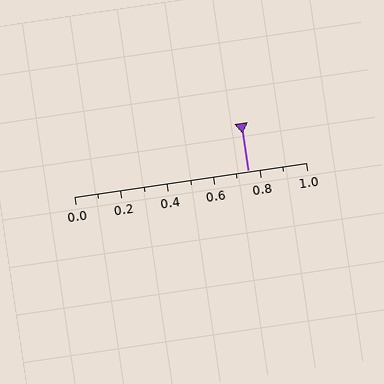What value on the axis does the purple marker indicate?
The marker indicates approximately 0.75.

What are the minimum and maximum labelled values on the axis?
The axis runs from 0.0 to 1.0.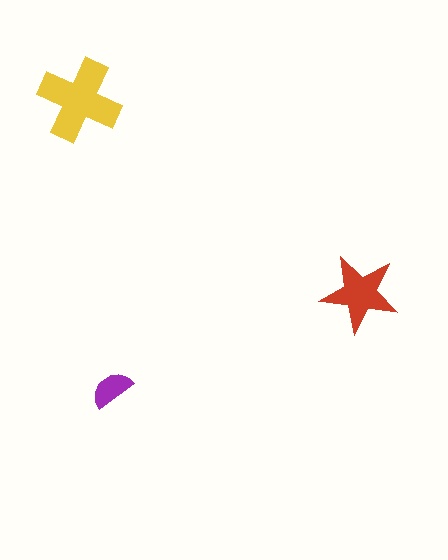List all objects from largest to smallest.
The yellow cross, the red star, the purple semicircle.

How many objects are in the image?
There are 3 objects in the image.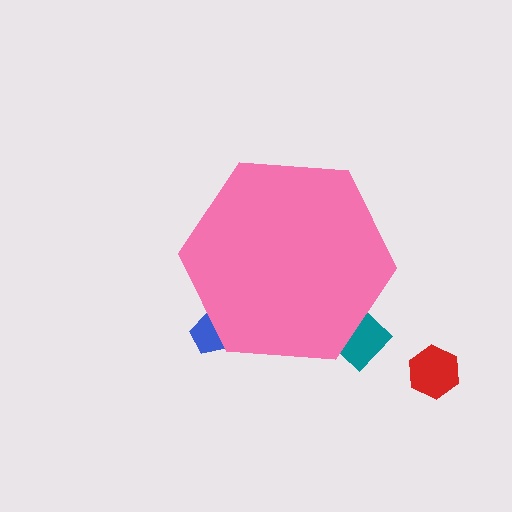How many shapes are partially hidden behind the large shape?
2 shapes are partially hidden.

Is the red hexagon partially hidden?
No, the red hexagon is fully visible.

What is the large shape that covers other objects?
A pink hexagon.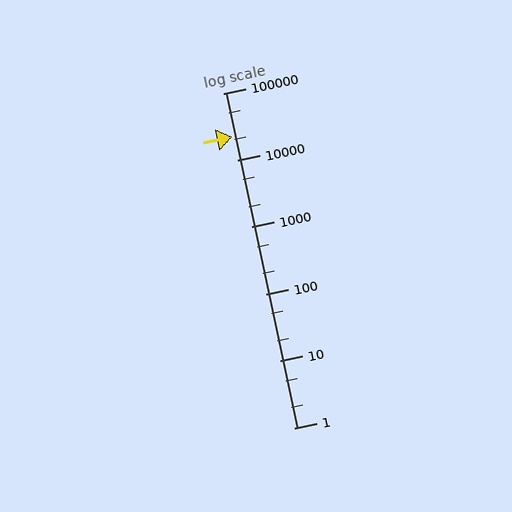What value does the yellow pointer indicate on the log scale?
The pointer indicates approximately 22000.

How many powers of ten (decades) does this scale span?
The scale spans 5 decades, from 1 to 100000.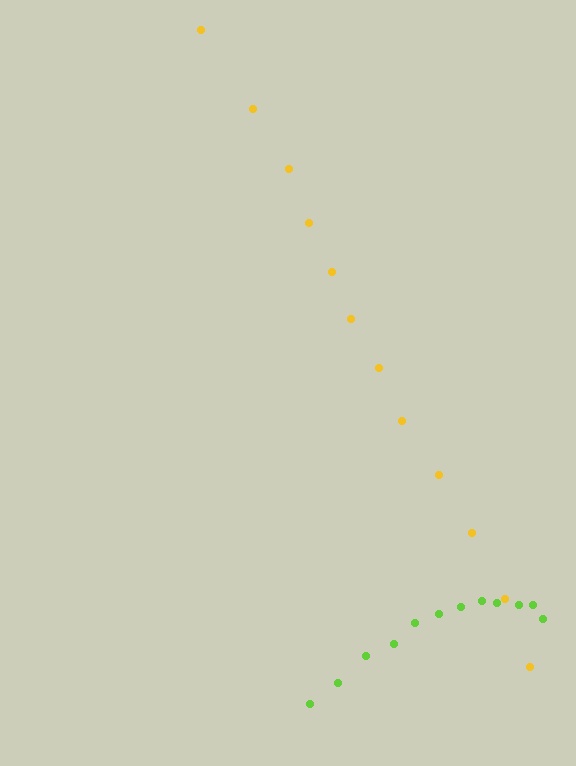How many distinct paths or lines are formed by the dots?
There are 2 distinct paths.